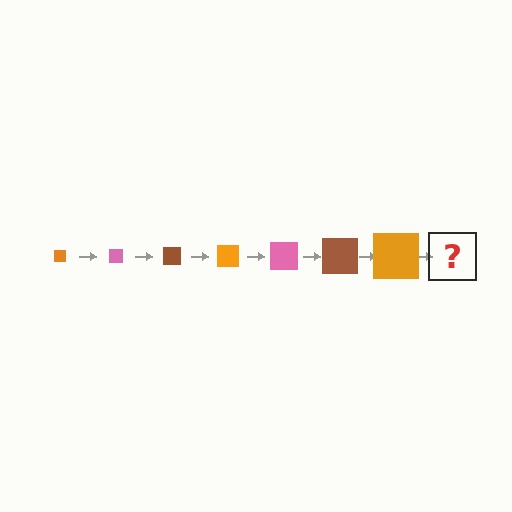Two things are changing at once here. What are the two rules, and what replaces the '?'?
The two rules are that the square grows larger each step and the color cycles through orange, pink, and brown. The '?' should be a pink square, larger than the previous one.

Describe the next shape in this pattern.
It should be a pink square, larger than the previous one.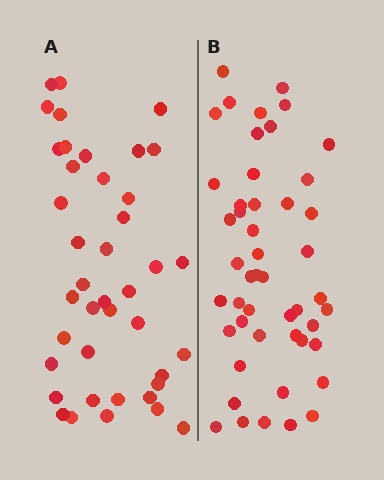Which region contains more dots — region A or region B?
Region B (the right region) has more dots.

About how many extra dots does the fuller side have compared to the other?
Region B has roughly 8 or so more dots than region A.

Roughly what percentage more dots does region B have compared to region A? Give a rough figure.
About 15% more.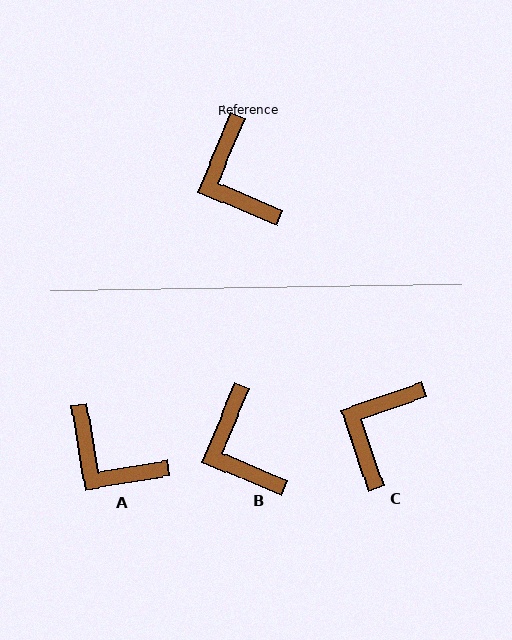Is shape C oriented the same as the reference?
No, it is off by about 48 degrees.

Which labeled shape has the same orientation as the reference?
B.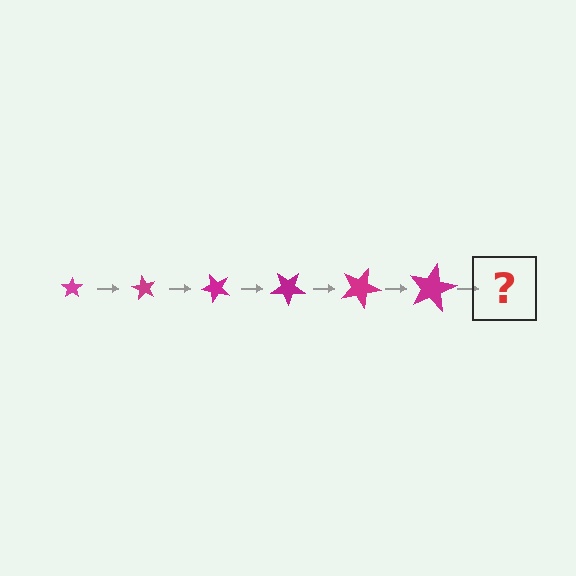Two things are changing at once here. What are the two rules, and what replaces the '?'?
The two rules are that the star grows larger each step and it rotates 60 degrees each step. The '?' should be a star, larger than the previous one and rotated 360 degrees from the start.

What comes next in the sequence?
The next element should be a star, larger than the previous one and rotated 360 degrees from the start.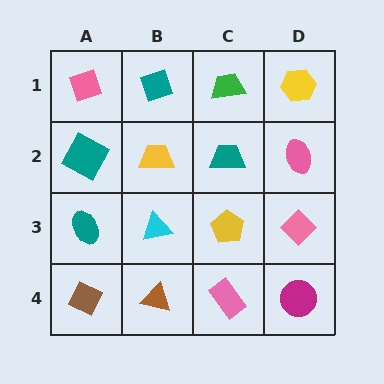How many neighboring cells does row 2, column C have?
4.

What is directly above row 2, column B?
A teal diamond.